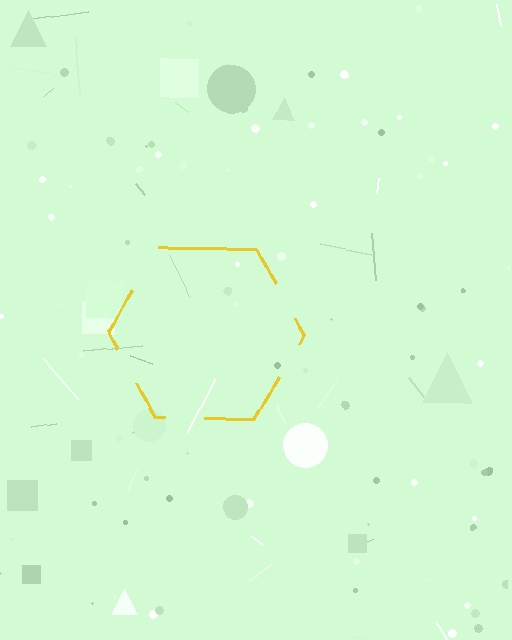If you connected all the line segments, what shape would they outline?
They would outline a hexagon.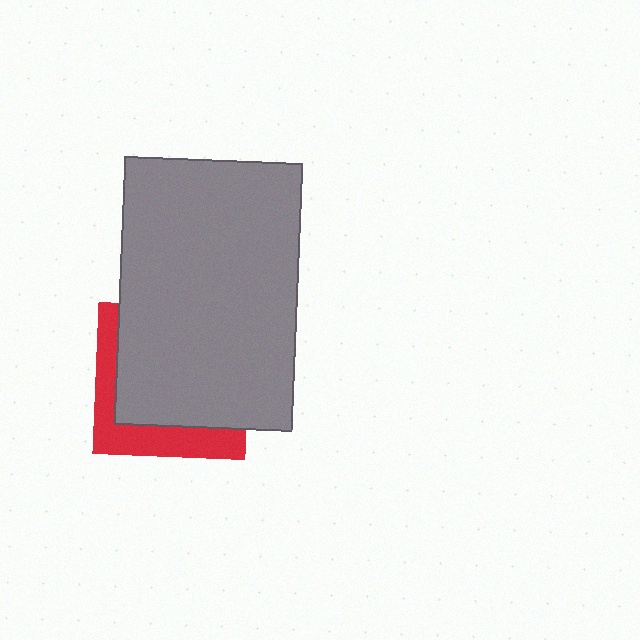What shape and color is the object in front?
The object in front is a gray rectangle.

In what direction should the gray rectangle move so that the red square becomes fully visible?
The gray rectangle should move toward the upper-right. That is the shortest direction to clear the overlap and leave the red square fully visible.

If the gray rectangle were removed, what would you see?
You would see the complete red square.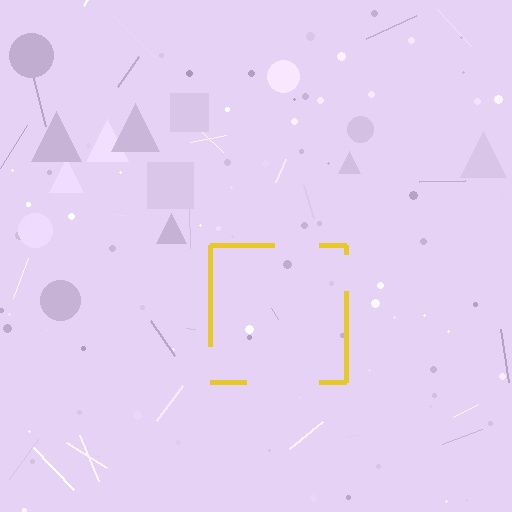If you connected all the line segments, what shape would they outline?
They would outline a square.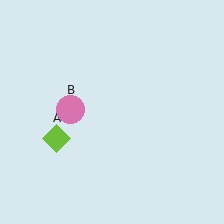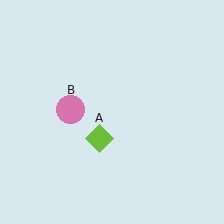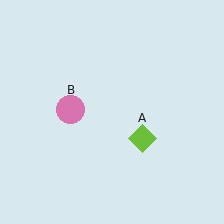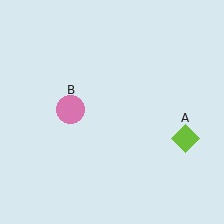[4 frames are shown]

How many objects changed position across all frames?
1 object changed position: lime diamond (object A).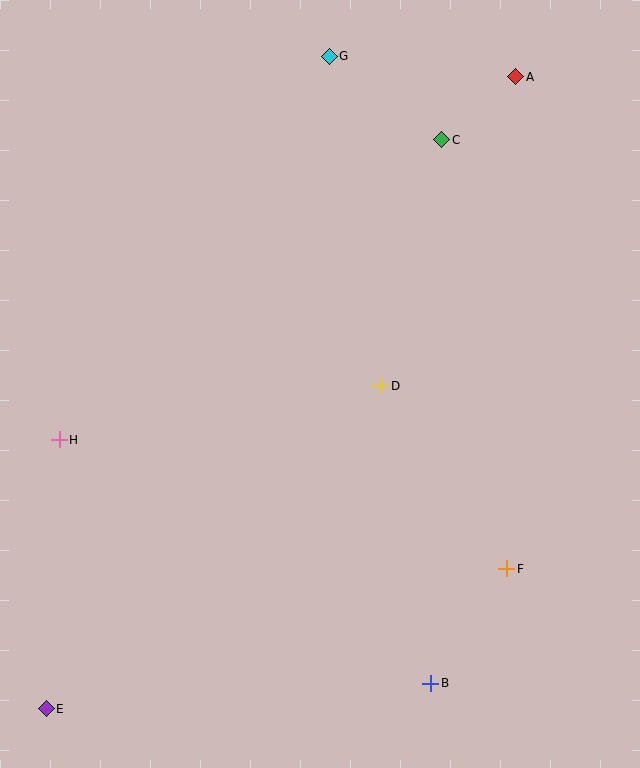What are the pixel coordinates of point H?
Point H is at (59, 440).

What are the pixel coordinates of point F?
Point F is at (507, 569).